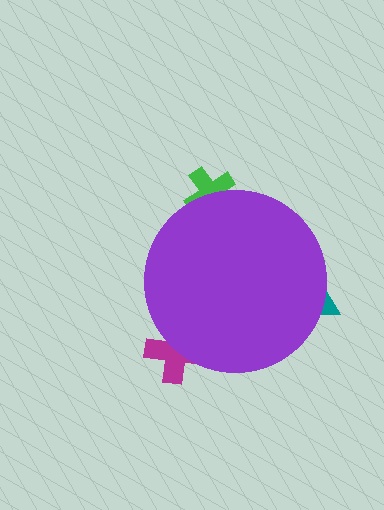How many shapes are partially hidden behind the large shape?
3 shapes are partially hidden.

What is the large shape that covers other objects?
A purple circle.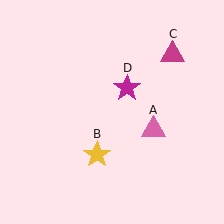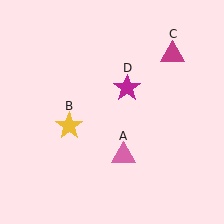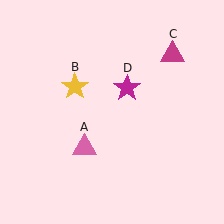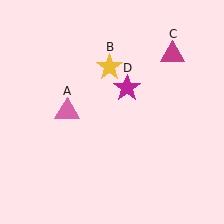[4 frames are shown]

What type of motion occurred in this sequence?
The pink triangle (object A), yellow star (object B) rotated clockwise around the center of the scene.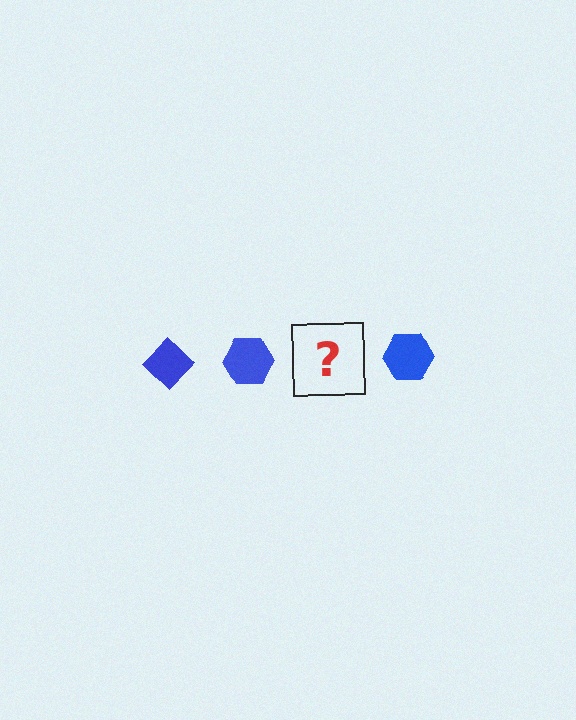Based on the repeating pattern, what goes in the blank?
The blank should be a blue diamond.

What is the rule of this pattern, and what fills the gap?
The rule is that the pattern cycles through diamond, hexagon shapes in blue. The gap should be filled with a blue diamond.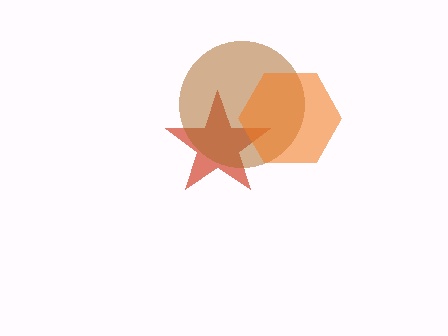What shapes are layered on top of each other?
The layered shapes are: a red star, a brown circle, an orange hexagon.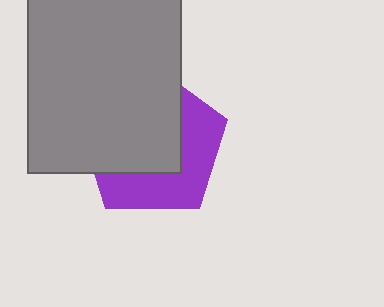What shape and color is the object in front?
The object in front is a gray rectangle.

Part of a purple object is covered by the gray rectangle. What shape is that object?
It is a pentagon.